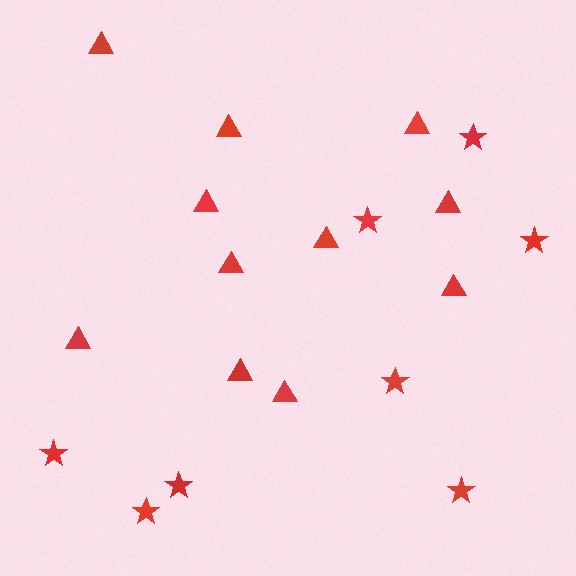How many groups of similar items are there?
There are 2 groups: one group of stars (8) and one group of triangles (11).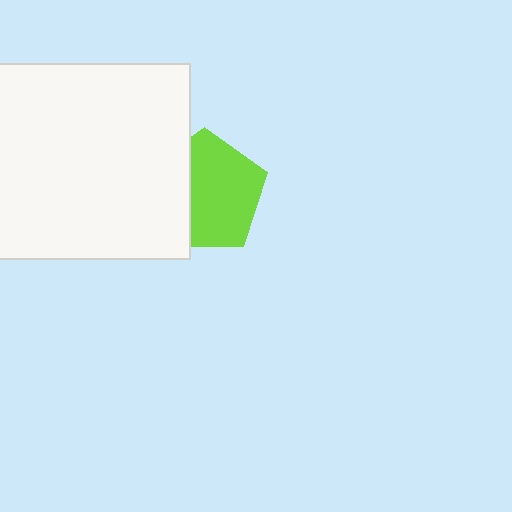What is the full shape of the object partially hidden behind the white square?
The partially hidden object is a lime pentagon.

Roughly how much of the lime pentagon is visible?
About half of it is visible (roughly 64%).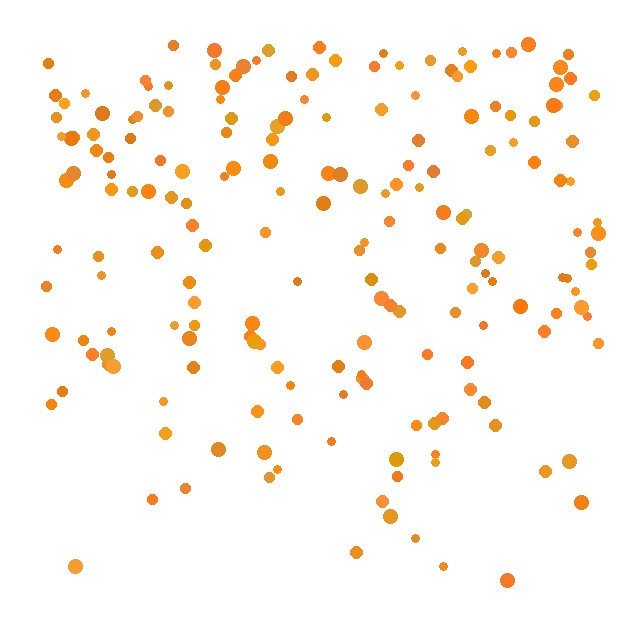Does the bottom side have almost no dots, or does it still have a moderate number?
Still a moderate number, just noticeably fewer than the top.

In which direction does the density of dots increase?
From bottom to top, with the top side densest.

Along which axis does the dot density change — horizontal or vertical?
Vertical.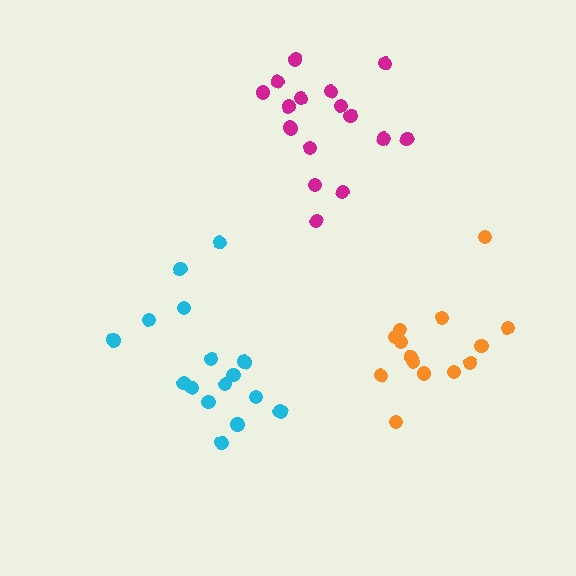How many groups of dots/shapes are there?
There are 3 groups.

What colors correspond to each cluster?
The clusters are colored: cyan, magenta, orange.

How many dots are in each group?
Group 1: 17 dots, Group 2: 17 dots, Group 3: 14 dots (48 total).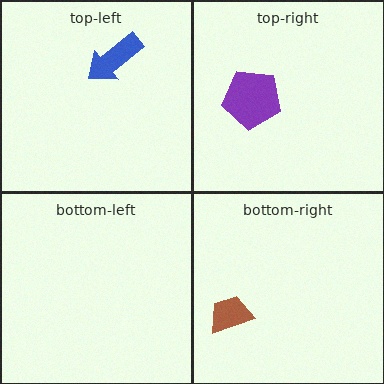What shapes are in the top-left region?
The blue arrow.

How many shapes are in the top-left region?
1.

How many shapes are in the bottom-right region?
1.